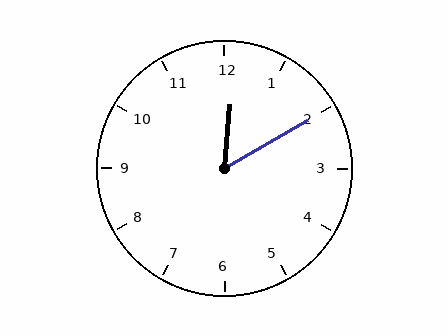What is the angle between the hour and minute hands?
Approximately 55 degrees.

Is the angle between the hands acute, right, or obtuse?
It is acute.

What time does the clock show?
12:10.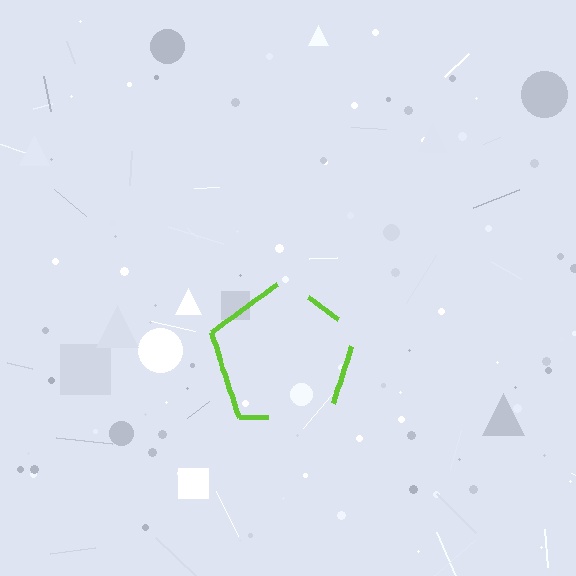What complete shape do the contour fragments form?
The contour fragments form a pentagon.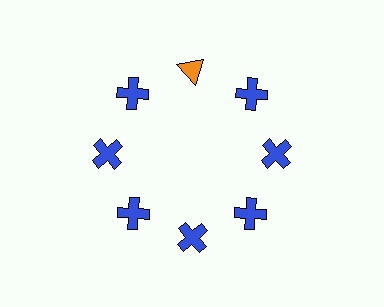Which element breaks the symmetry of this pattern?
The orange triangle at roughly the 12 o'clock position breaks the symmetry. All other shapes are blue crosses.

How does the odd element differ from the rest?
It differs in both color (orange instead of blue) and shape (triangle instead of cross).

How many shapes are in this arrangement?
There are 8 shapes arranged in a ring pattern.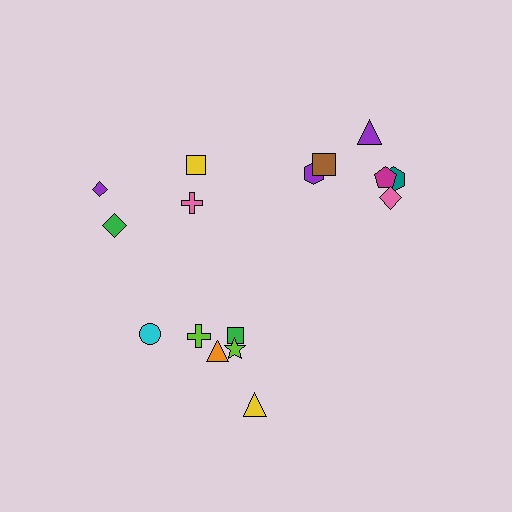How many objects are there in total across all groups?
There are 16 objects.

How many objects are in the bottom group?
There are 6 objects.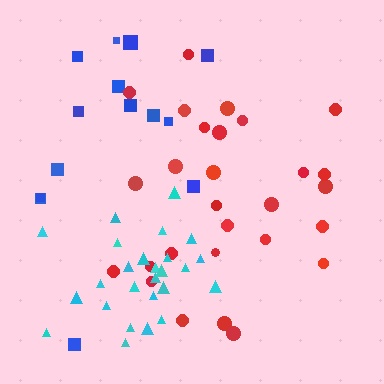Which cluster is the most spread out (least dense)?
Blue.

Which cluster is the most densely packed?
Cyan.